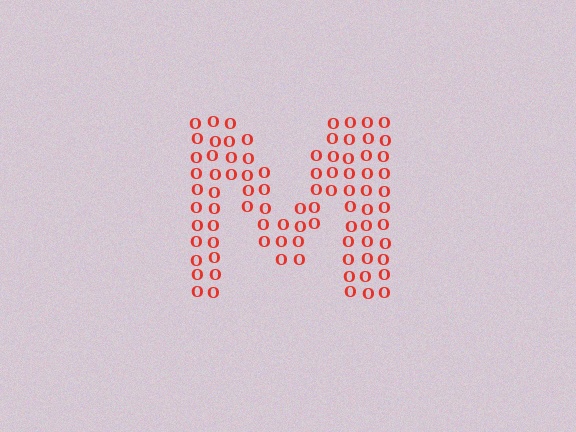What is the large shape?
The large shape is the letter M.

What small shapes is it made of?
It is made of small letter O's.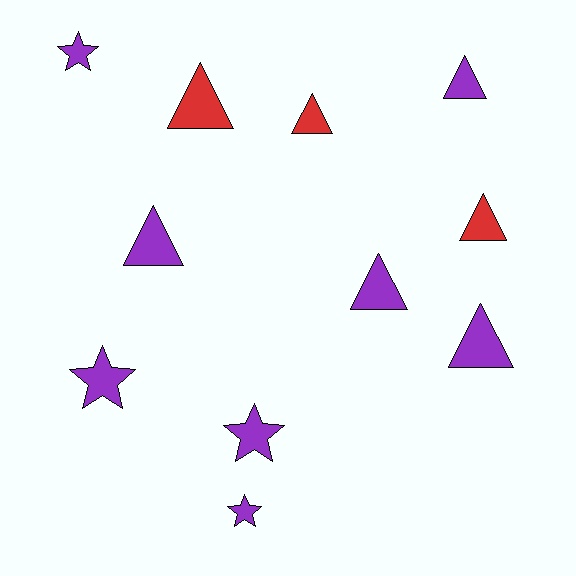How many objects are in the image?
There are 11 objects.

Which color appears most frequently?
Purple, with 8 objects.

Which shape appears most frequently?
Triangle, with 7 objects.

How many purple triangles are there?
There are 4 purple triangles.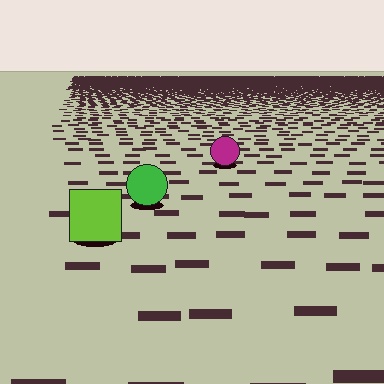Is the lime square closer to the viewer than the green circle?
Yes. The lime square is closer — you can tell from the texture gradient: the ground texture is coarser near it.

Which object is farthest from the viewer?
The magenta circle is farthest from the viewer. It appears smaller and the ground texture around it is denser.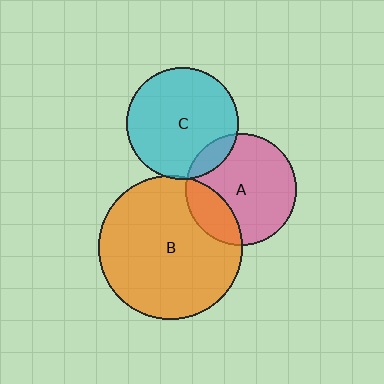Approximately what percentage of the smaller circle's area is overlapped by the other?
Approximately 10%.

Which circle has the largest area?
Circle B (orange).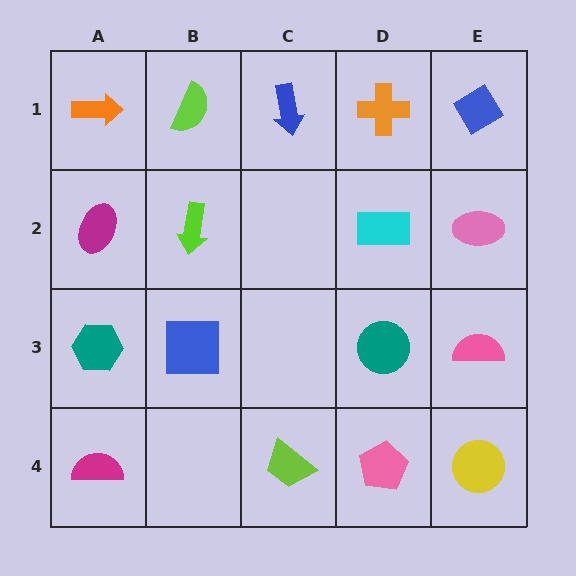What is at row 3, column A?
A teal hexagon.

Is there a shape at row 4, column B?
No, that cell is empty.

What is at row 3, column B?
A blue square.